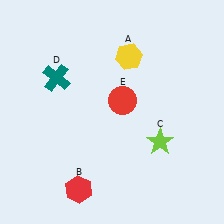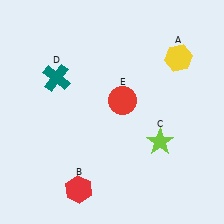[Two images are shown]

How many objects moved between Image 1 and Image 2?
1 object moved between the two images.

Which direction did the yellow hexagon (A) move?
The yellow hexagon (A) moved right.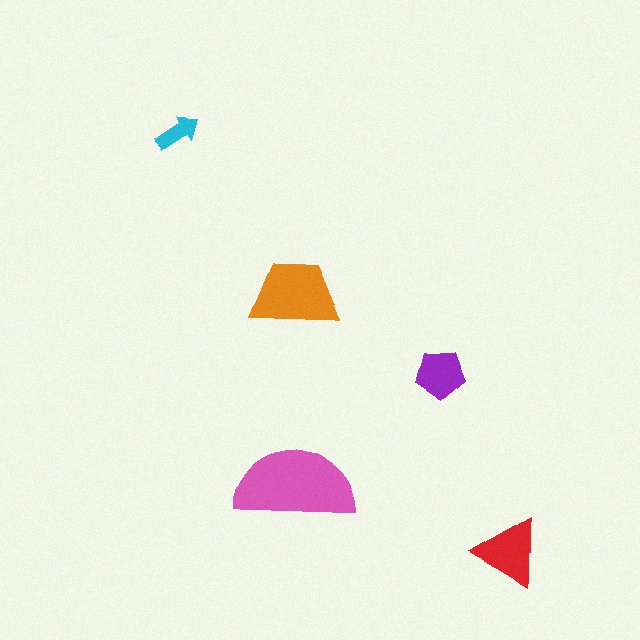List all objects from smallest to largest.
The cyan arrow, the purple pentagon, the red triangle, the orange trapezoid, the pink semicircle.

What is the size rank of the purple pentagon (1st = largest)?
4th.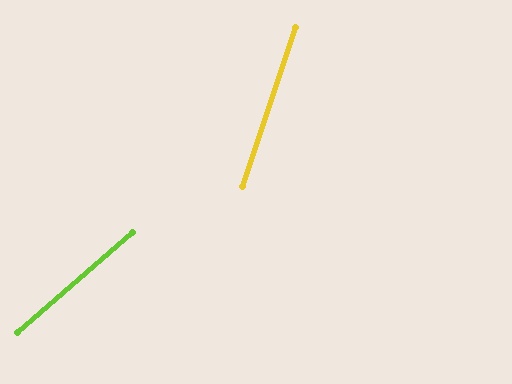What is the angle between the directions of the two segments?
Approximately 31 degrees.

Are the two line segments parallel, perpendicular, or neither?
Neither parallel nor perpendicular — they differ by about 31°.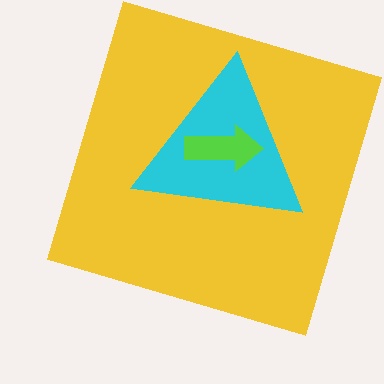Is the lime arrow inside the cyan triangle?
Yes.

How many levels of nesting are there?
3.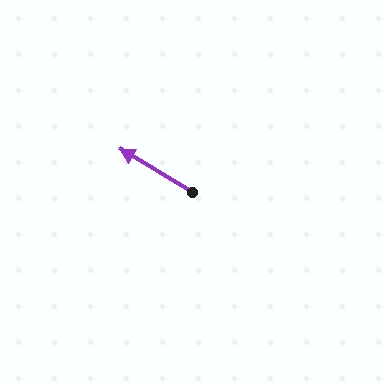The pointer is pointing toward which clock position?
Roughly 10 o'clock.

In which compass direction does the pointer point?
Northwest.